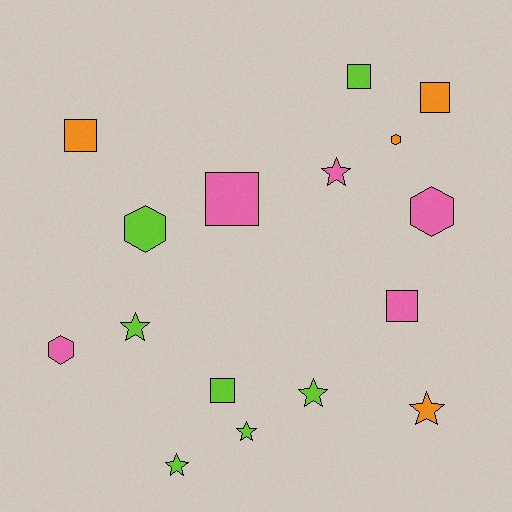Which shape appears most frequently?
Star, with 6 objects.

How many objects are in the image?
There are 16 objects.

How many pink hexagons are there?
There are 2 pink hexagons.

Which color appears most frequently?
Lime, with 7 objects.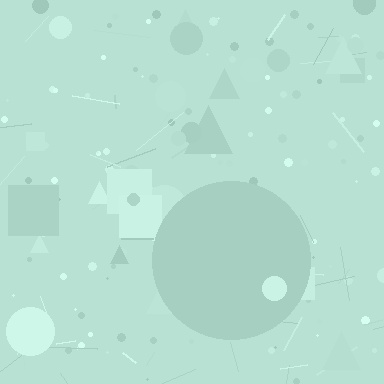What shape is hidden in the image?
A circle is hidden in the image.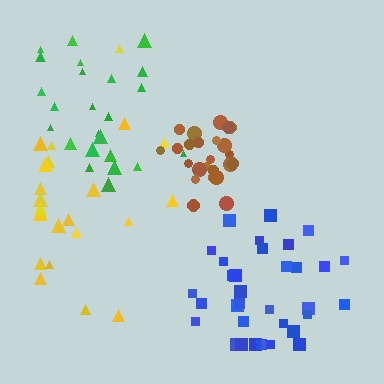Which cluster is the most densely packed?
Brown.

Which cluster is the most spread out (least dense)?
Yellow.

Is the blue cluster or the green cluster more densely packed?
Blue.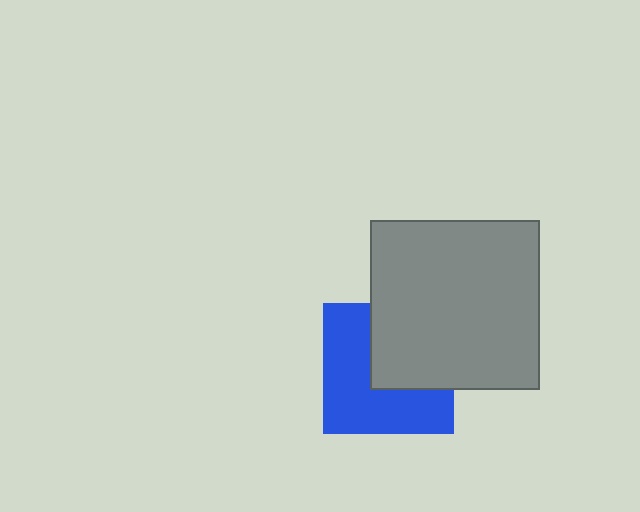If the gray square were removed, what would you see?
You would see the complete blue square.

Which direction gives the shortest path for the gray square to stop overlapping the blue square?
Moving toward the upper-right gives the shortest separation.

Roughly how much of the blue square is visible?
About half of it is visible (roughly 57%).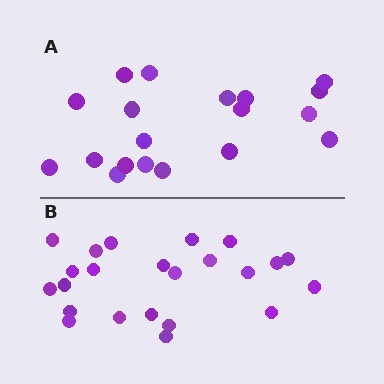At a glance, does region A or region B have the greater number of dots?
Region B (the bottom region) has more dots.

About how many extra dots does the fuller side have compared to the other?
Region B has about 4 more dots than region A.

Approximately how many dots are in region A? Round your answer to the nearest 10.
About 20 dots. (The exact count is 19, which rounds to 20.)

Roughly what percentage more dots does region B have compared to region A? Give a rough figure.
About 20% more.